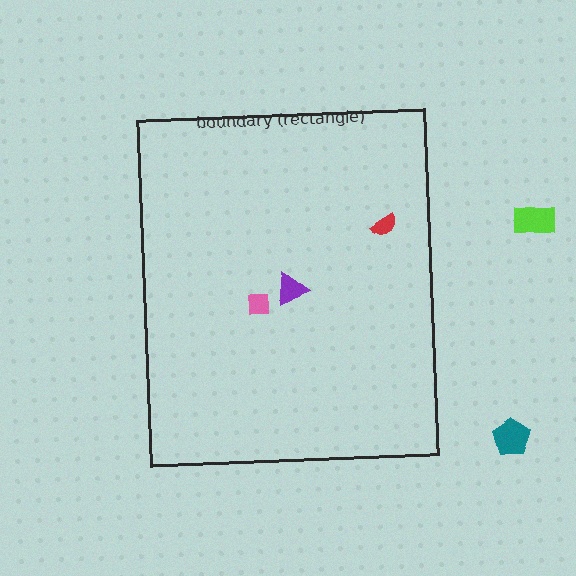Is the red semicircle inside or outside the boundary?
Inside.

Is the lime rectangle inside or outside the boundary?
Outside.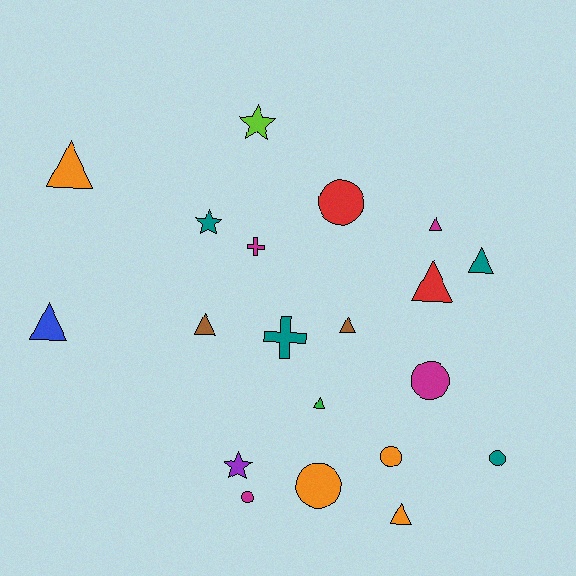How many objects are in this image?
There are 20 objects.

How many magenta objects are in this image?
There are 4 magenta objects.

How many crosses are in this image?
There are 2 crosses.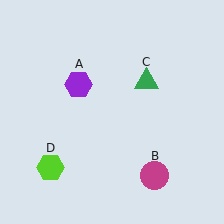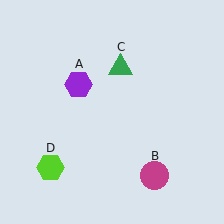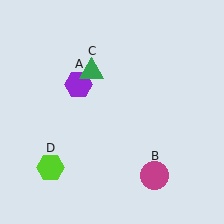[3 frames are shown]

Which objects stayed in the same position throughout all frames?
Purple hexagon (object A) and magenta circle (object B) and lime hexagon (object D) remained stationary.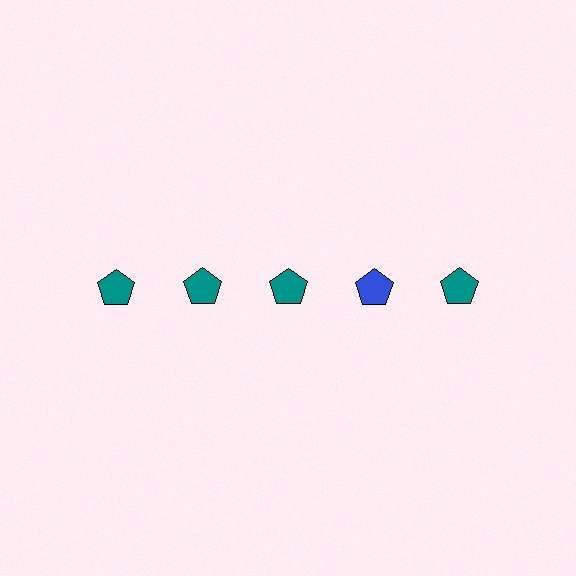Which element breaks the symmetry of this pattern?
The blue pentagon in the top row, second from right column breaks the symmetry. All other shapes are teal pentagons.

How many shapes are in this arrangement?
There are 5 shapes arranged in a grid pattern.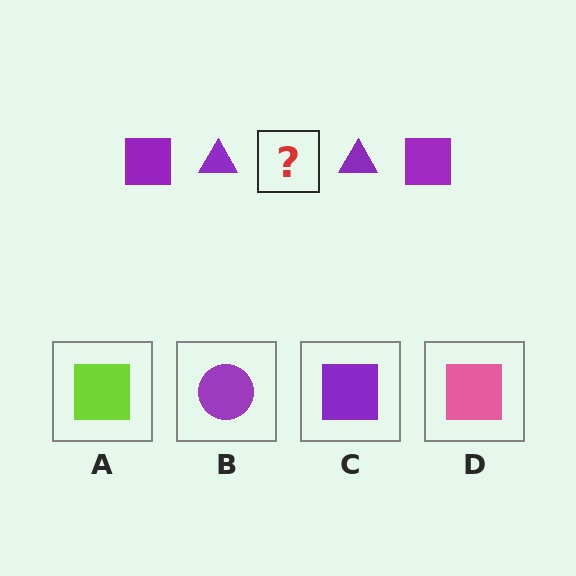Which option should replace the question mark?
Option C.